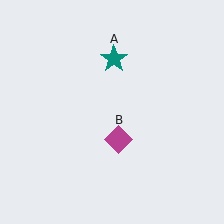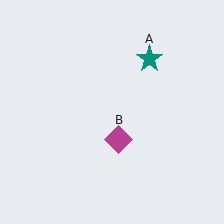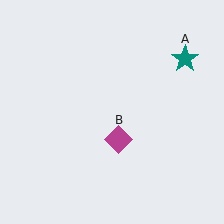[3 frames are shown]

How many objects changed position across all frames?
1 object changed position: teal star (object A).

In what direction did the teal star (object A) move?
The teal star (object A) moved right.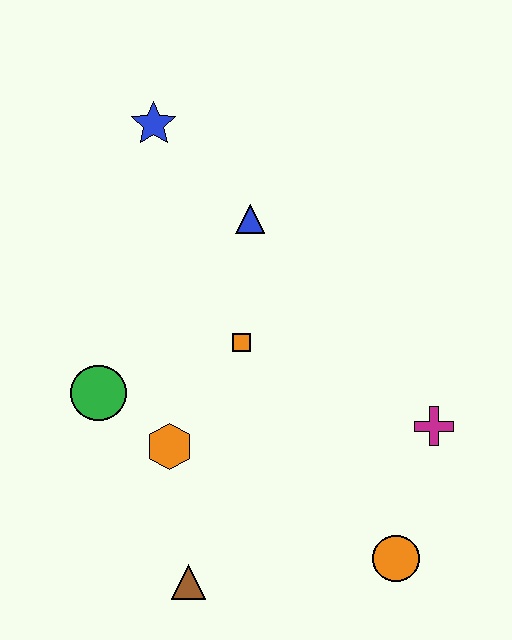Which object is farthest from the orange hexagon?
The blue star is farthest from the orange hexagon.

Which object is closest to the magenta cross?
The orange circle is closest to the magenta cross.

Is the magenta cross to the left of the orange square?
No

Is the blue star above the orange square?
Yes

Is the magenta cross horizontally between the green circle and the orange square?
No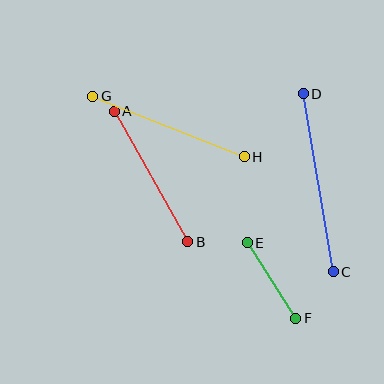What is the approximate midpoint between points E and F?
The midpoint is at approximately (272, 280) pixels.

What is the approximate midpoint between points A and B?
The midpoint is at approximately (151, 176) pixels.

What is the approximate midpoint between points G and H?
The midpoint is at approximately (168, 126) pixels.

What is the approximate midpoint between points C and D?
The midpoint is at approximately (318, 183) pixels.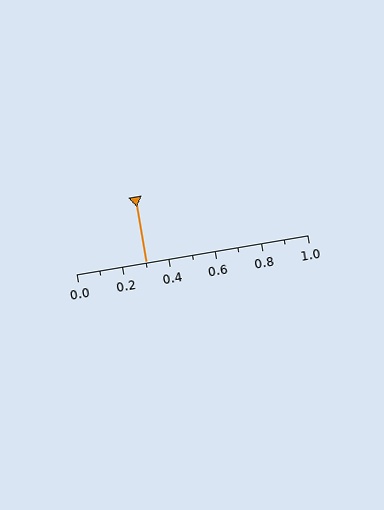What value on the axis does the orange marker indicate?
The marker indicates approximately 0.3.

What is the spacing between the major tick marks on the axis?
The major ticks are spaced 0.2 apart.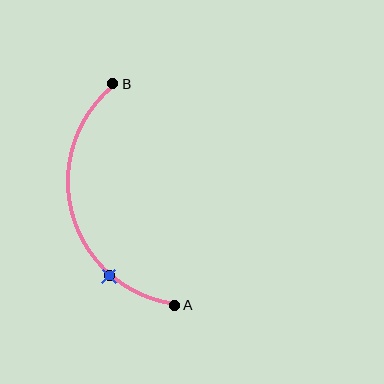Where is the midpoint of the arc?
The arc midpoint is the point on the curve farthest from the straight line joining A and B. It sits to the left of that line.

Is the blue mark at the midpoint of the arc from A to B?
No. The blue mark lies on the arc but is closer to endpoint A. The arc midpoint would be at the point on the curve equidistant along the arc from both A and B.